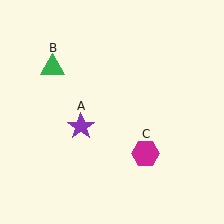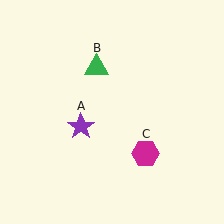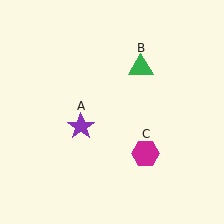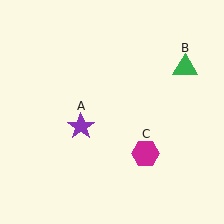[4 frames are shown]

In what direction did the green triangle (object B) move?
The green triangle (object B) moved right.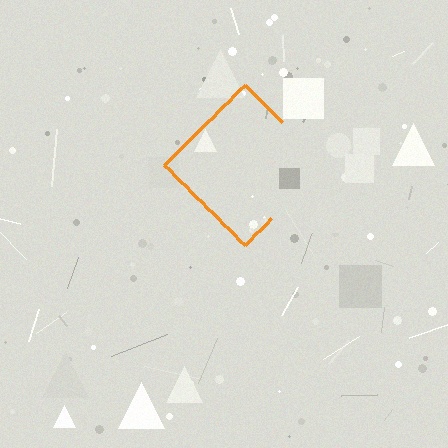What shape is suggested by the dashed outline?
The dashed outline suggests a diamond.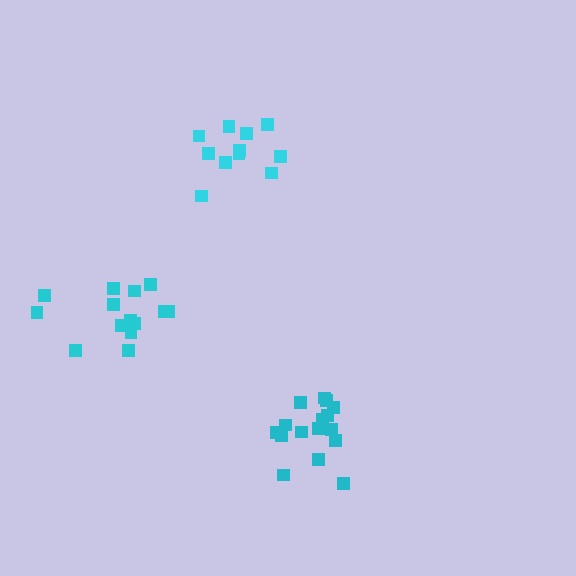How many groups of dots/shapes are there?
There are 3 groups.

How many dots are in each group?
Group 1: 15 dots, Group 2: 16 dots, Group 3: 11 dots (42 total).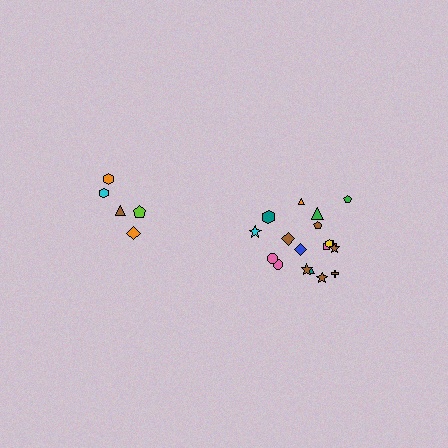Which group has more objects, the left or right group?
The right group.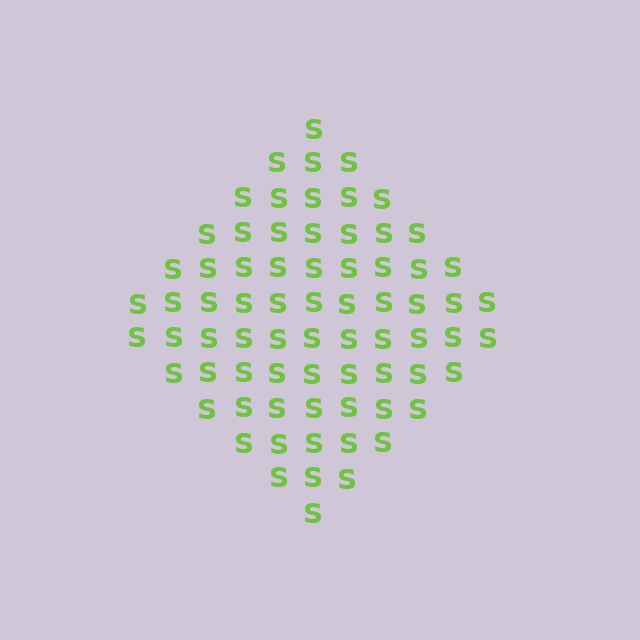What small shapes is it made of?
It is made of small letter S's.